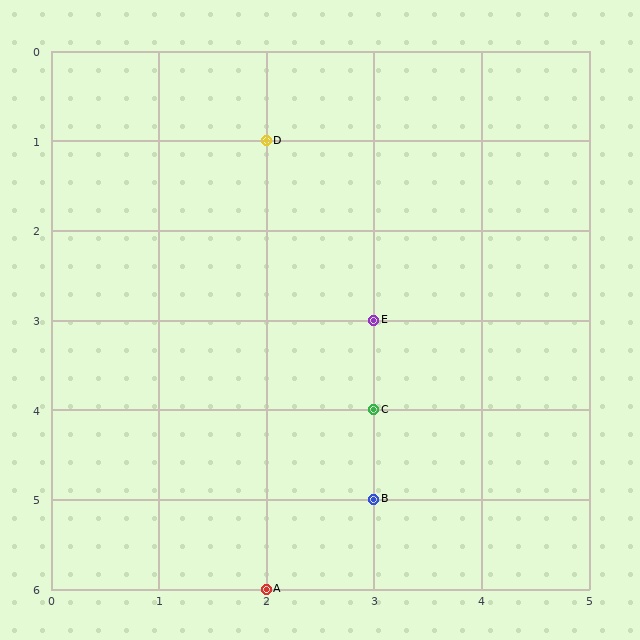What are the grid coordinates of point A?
Point A is at grid coordinates (2, 6).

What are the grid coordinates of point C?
Point C is at grid coordinates (3, 4).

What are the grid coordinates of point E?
Point E is at grid coordinates (3, 3).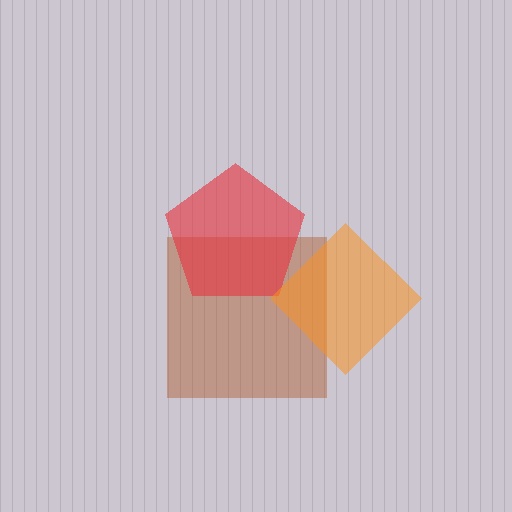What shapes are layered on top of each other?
The layered shapes are: a brown square, a red pentagon, an orange diamond.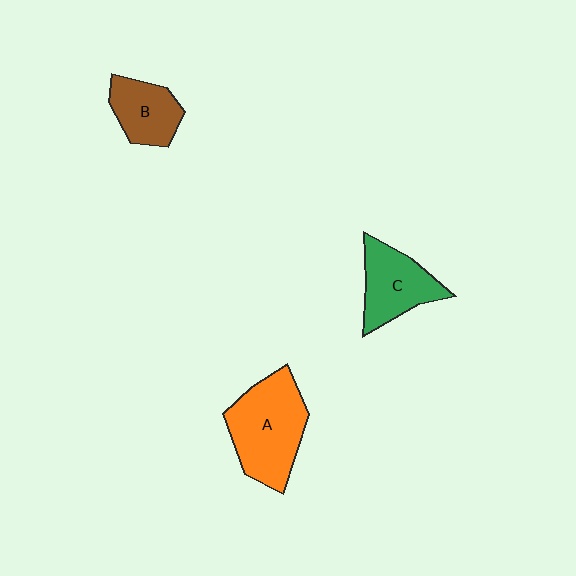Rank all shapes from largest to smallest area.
From largest to smallest: A (orange), C (green), B (brown).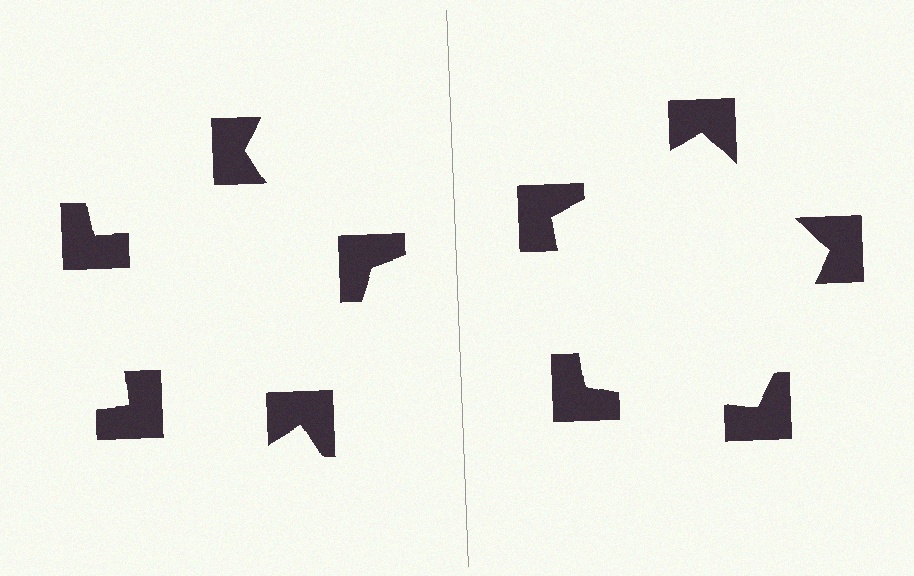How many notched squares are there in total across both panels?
10 — 5 on each side.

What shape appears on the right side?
An illusory pentagon.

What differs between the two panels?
The notched squares are positioned identically on both sides; only the wedge orientations differ. On the right they align to a pentagon; on the left they are misaligned.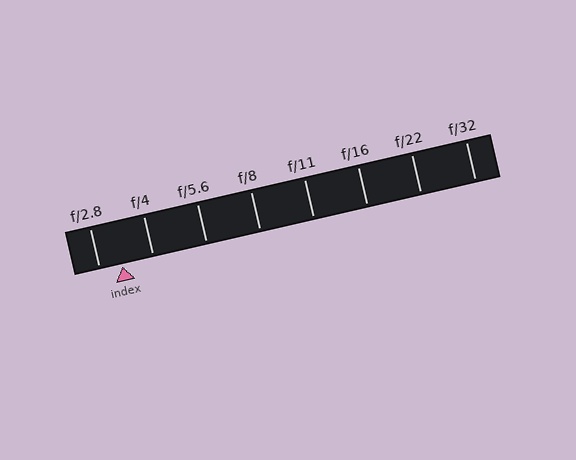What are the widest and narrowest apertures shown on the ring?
The widest aperture shown is f/2.8 and the narrowest is f/32.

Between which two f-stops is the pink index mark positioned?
The index mark is between f/2.8 and f/4.